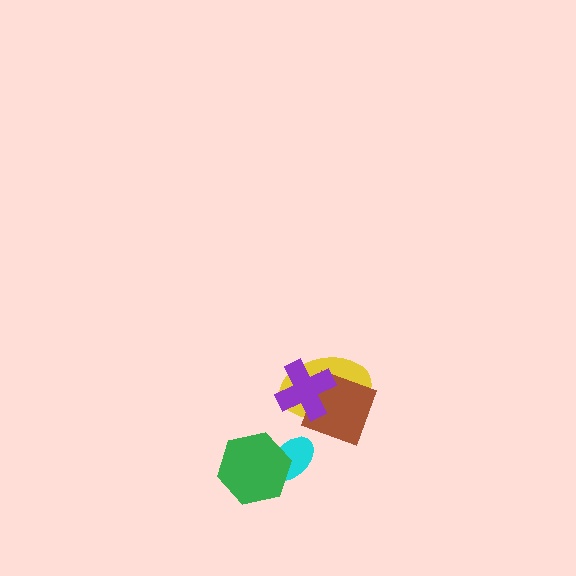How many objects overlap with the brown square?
2 objects overlap with the brown square.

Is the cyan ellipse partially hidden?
Yes, it is partially covered by another shape.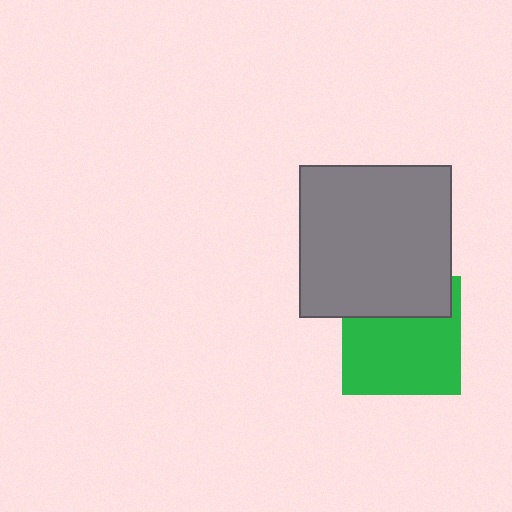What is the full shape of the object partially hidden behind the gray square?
The partially hidden object is a green square.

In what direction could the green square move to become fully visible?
The green square could move down. That would shift it out from behind the gray square entirely.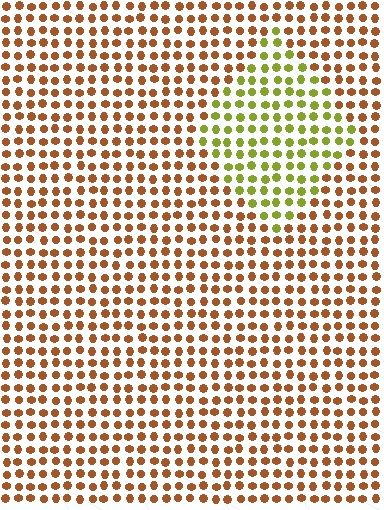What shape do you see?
I see a diamond.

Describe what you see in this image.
The image is filled with small brown elements in a uniform arrangement. A diamond-shaped region is visible where the elements are tinted to a slightly different hue, forming a subtle color boundary.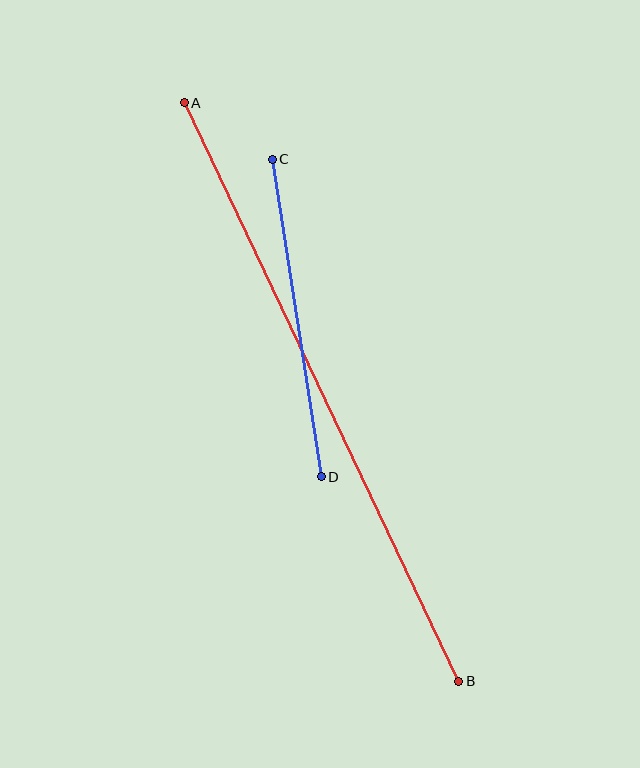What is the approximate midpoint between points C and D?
The midpoint is at approximately (297, 318) pixels.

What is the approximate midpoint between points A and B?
The midpoint is at approximately (322, 392) pixels.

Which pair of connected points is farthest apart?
Points A and B are farthest apart.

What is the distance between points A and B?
The distance is approximately 640 pixels.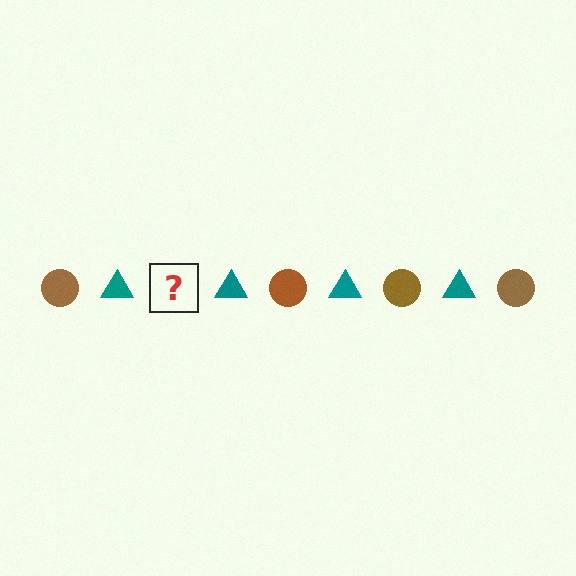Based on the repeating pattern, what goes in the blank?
The blank should be a brown circle.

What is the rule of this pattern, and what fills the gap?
The rule is that the pattern alternates between brown circle and teal triangle. The gap should be filled with a brown circle.